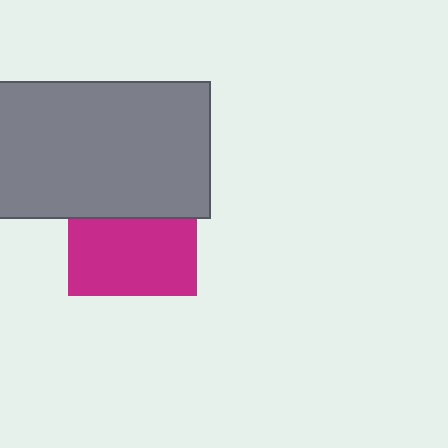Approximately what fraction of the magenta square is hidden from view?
Roughly 41% of the magenta square is hidden behind the gray rectangle.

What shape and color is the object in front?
The object in front is a gray rectangle.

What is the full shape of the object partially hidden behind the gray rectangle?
The partially hidden object is a magenta square.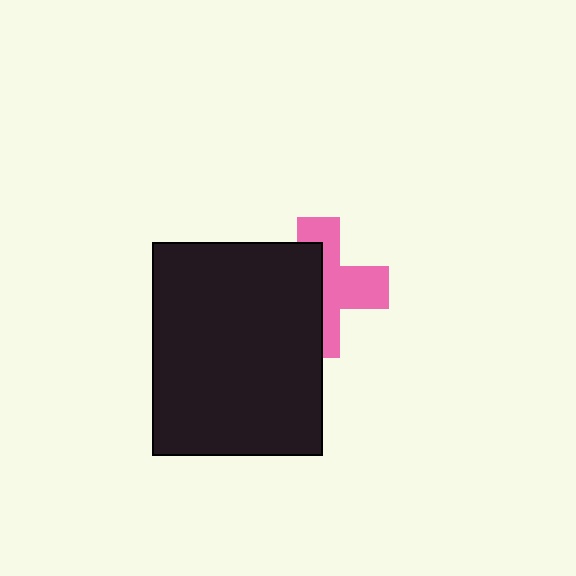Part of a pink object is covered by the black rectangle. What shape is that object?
It is a cross.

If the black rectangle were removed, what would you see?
You would see the complete pink cross.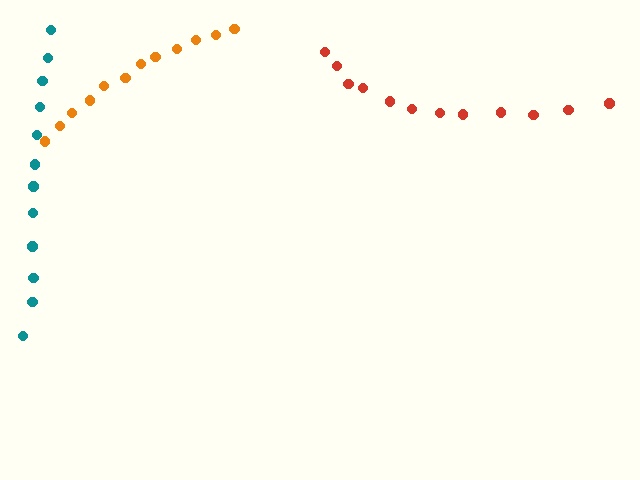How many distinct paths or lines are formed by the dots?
There are 3 distinct paths.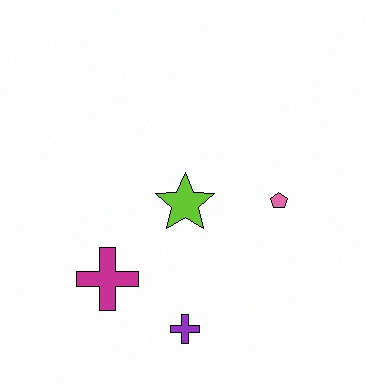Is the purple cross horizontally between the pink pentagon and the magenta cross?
Yes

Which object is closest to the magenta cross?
The purple cross is closest to the magenta cross.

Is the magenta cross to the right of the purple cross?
No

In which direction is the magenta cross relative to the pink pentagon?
The magenta cross is to the left of the pink pentagon.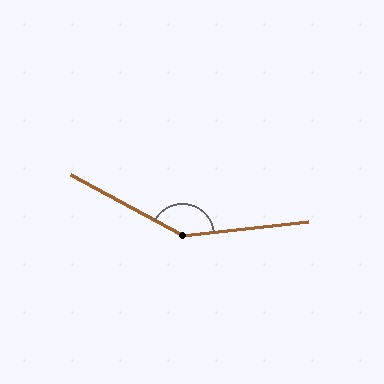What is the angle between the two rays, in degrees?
Approximately 145 degrees.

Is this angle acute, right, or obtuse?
It is obtuse.